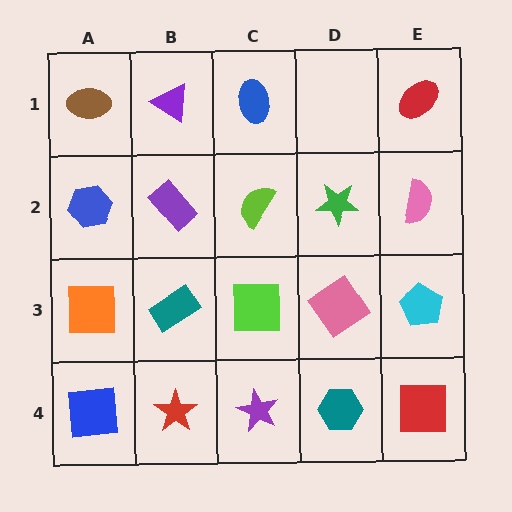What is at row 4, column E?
A red square.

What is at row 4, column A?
A blue square.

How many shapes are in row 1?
4 shapes.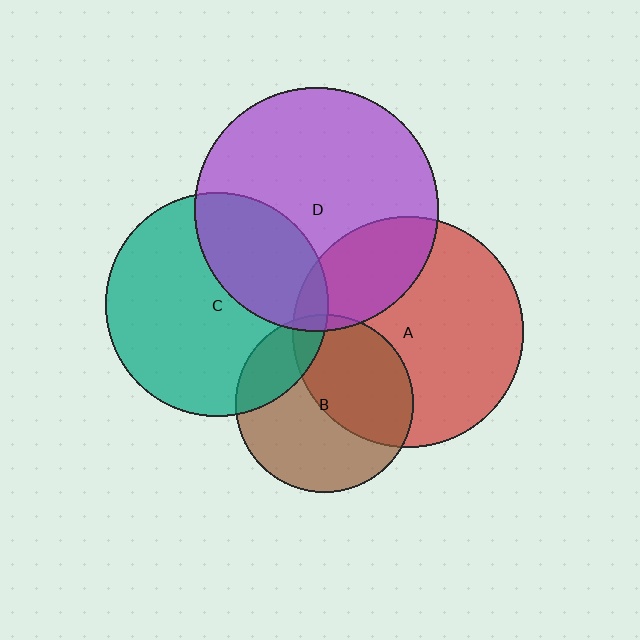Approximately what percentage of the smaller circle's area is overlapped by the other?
Approximately 20%.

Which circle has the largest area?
Circle D (purple).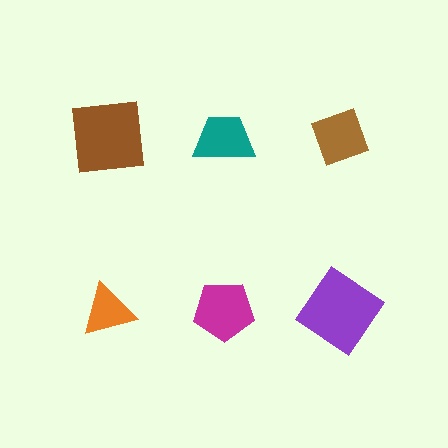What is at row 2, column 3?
A purple diamond.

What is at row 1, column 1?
A brown square.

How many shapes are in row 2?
3 shapes.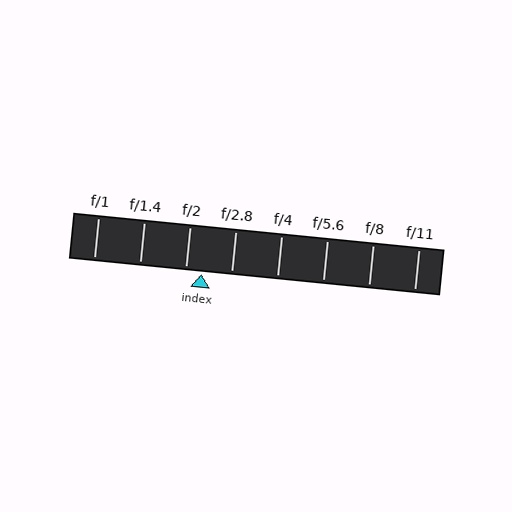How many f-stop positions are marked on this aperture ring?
There are 8 f-stop positions marked.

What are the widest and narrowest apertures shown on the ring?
The widest aperture shown is f/1 and the narrowest is f/11.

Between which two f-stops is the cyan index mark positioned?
The index mark is between f/2 and f/2.8.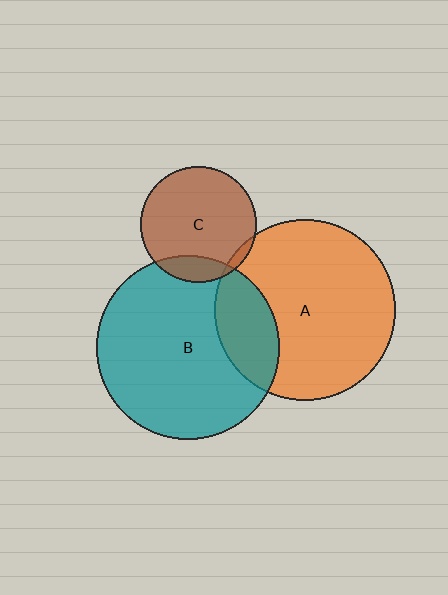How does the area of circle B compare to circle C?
Approximately 2.5 times.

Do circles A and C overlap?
Yes.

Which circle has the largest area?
Circle B (teal).